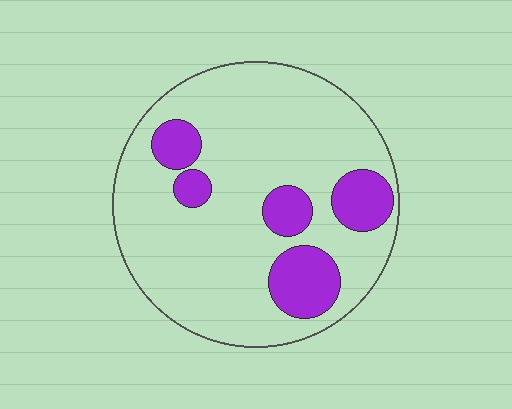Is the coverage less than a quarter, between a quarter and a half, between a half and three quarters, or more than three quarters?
Less than a quarter.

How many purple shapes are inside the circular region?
5.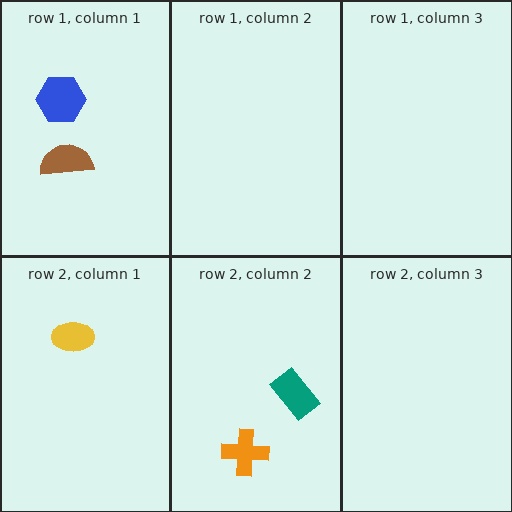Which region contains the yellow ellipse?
The row 2, column 1 region.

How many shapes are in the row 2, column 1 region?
1.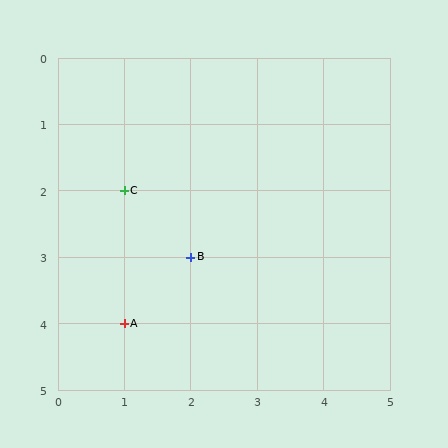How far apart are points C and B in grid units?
Points C and B are 1 column and 1 row apart (about 1.4 grid units diagonally).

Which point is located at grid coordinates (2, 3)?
Point B is at (2, 3).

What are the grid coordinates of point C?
Point C is at grid coordinates (1, 2).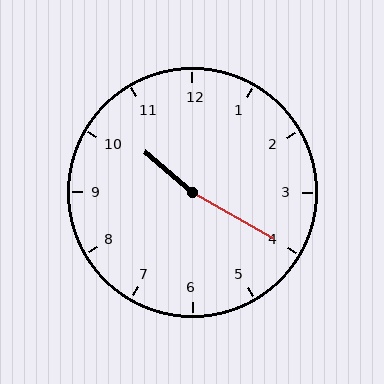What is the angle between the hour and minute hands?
Approximately 170 degrees.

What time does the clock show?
10:20.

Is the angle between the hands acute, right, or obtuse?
It is obtuse.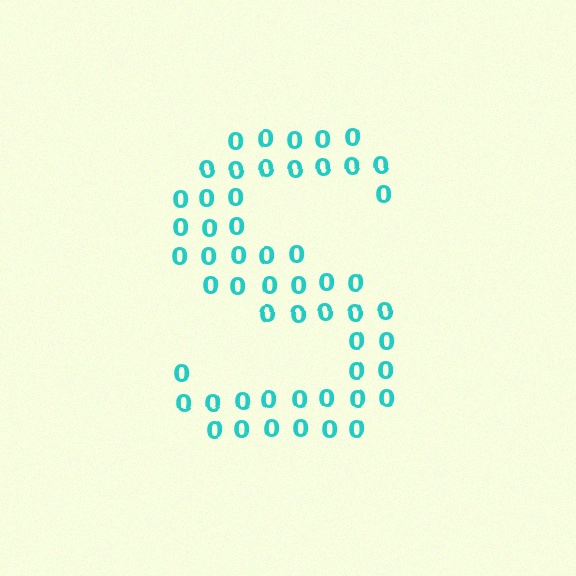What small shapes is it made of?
It is made of small digit 0's.